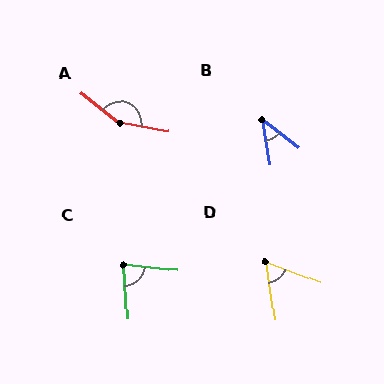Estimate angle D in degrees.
Approximately 61 degrees.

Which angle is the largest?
A, at approximately 152 degrees.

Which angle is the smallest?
B, at approximately 42 degrees.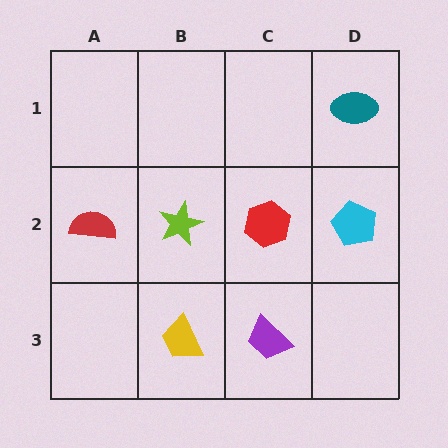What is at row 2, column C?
A red hexagon.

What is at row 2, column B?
A lime star.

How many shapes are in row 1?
1 shape.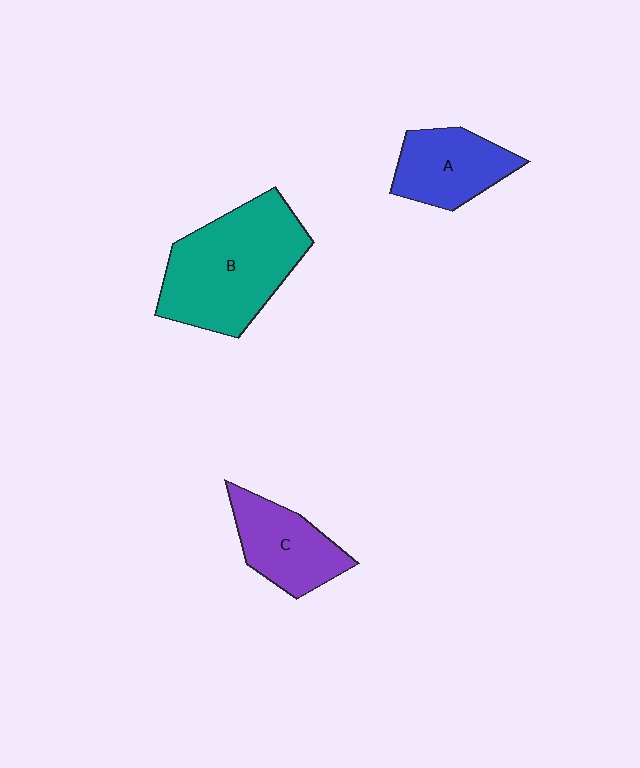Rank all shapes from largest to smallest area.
From largest to smallest: B (teal), A (blue), C (purple).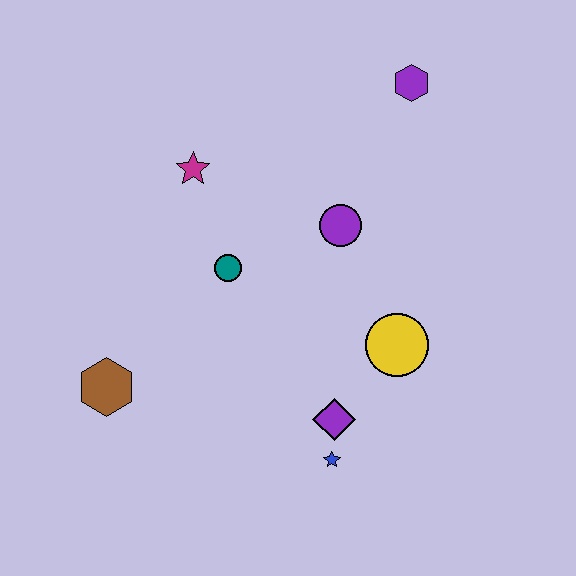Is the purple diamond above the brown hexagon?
No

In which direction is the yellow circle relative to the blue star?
The yellow circle is above the blue star.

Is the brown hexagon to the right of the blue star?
No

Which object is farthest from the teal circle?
The purple hexagon is farthest from the teal circle.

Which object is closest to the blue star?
The purple diamond is closest to the blue star.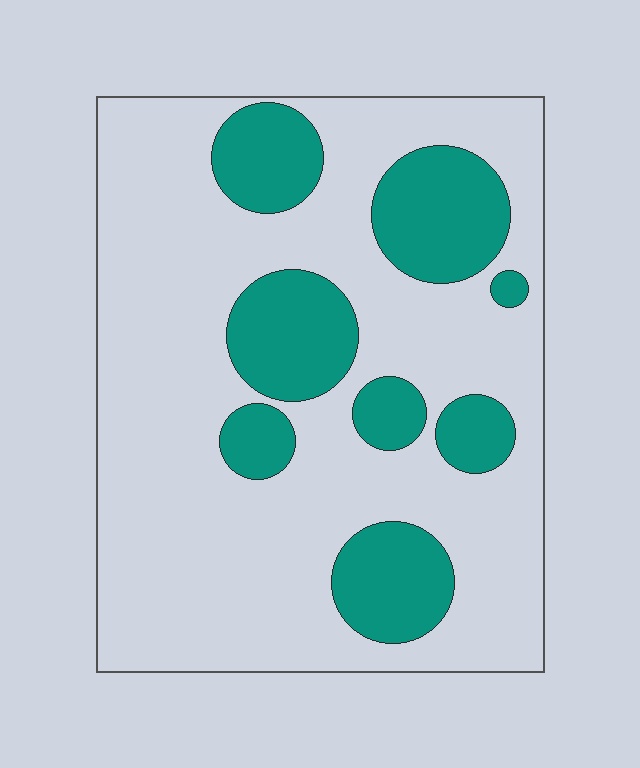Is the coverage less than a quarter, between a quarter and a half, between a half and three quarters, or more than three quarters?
Between a quarter and a half.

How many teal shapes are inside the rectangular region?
8.